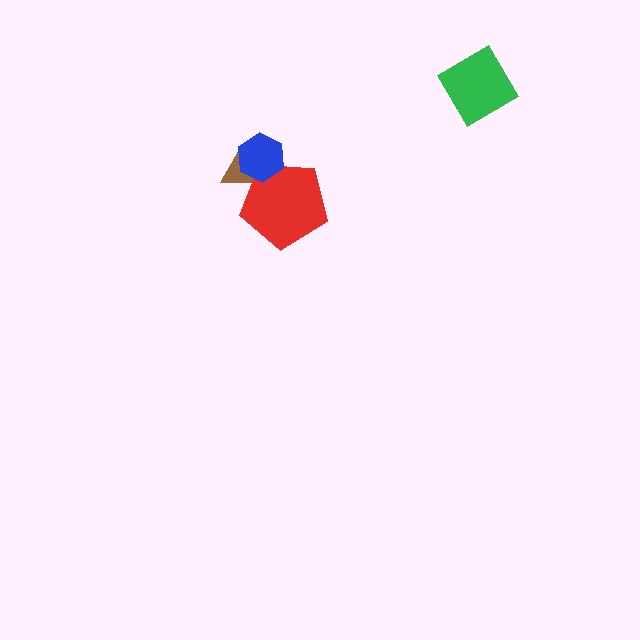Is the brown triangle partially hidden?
Yes, it is partially covered by another shape.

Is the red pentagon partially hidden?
Yes, it is partially covered by another shape.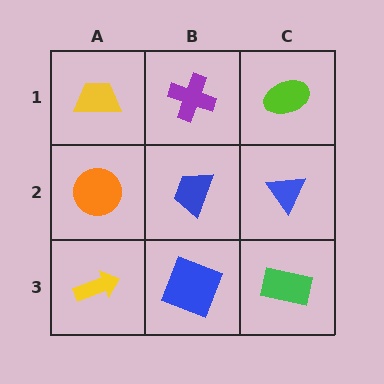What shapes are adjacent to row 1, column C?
A blue triangle (row 2, column C), a purple cross (row 1, column B).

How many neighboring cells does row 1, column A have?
2.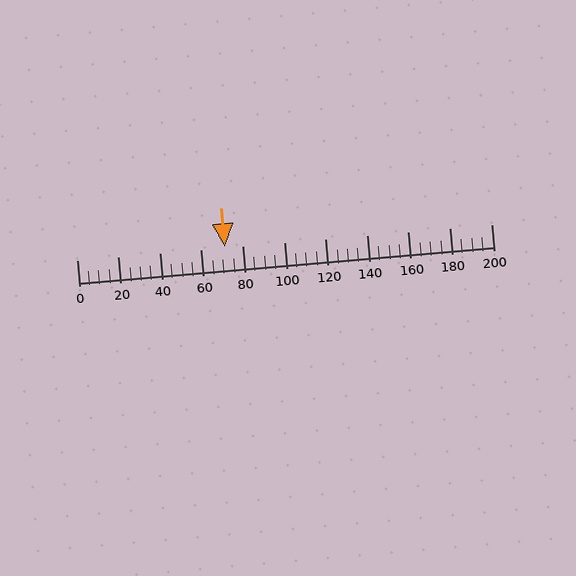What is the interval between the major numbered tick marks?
The major tick marks are spaced 20 units apart.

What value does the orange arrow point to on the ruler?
The orange arrow points to approximately 71.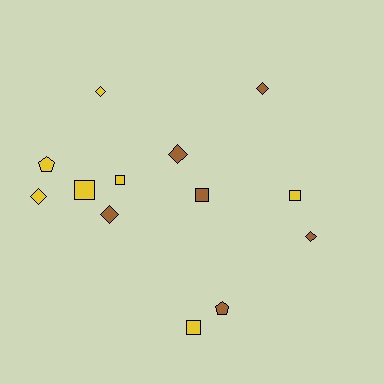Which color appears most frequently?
Yellow, with 7 objects.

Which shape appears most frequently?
Diamond, with 6 objects.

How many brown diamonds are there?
There are 4 brown diamonds.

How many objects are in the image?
There are 13 objects.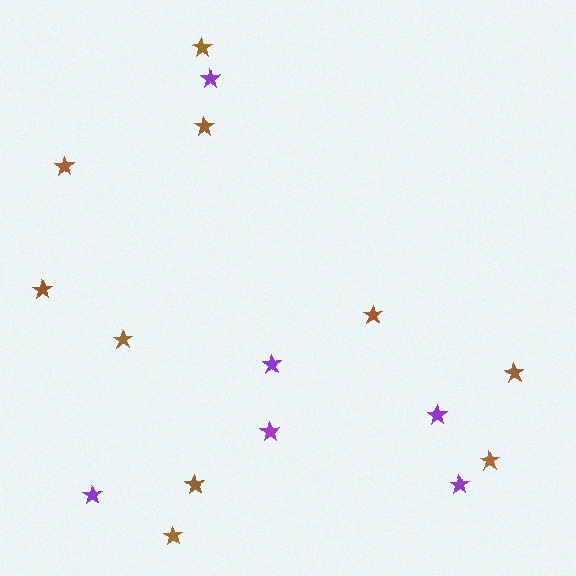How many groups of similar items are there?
There are 2 groups: one group of purple stars (6) and one group of brown stars (10).